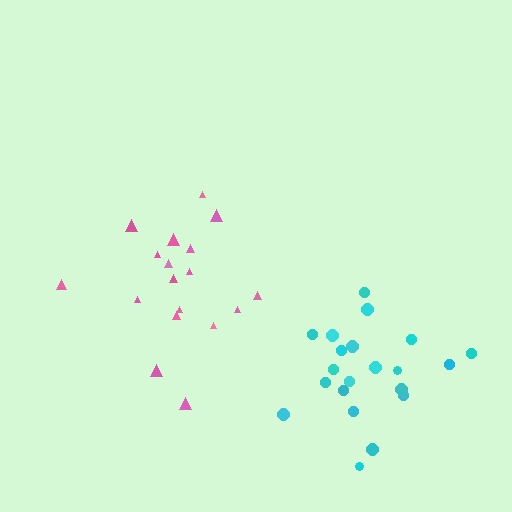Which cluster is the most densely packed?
Cyan.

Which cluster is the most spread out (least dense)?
Pink.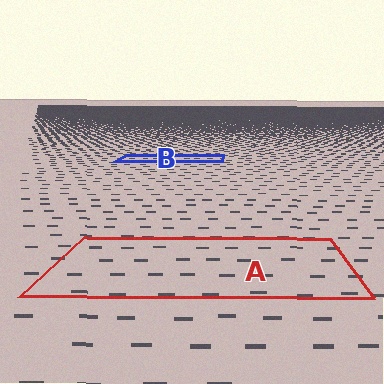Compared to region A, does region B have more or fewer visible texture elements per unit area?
Region B has more texture elements per unit area — they are packed more densely because it is farther away.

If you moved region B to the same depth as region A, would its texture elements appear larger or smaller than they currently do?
They would appear larger. At a closer depth, the same texture elements are projected at a bigger on-screen size.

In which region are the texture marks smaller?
The texture marks are smaller in region B, because it is farther away.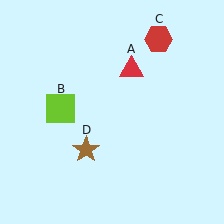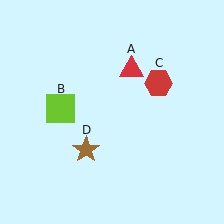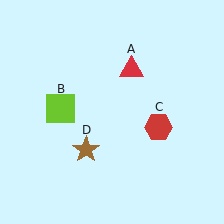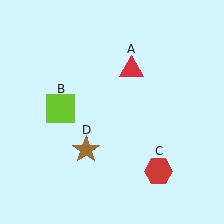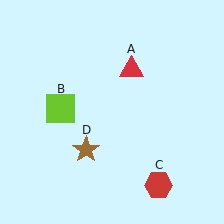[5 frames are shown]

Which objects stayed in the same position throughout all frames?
Red triangle (object A) and lime square (object B) and brown star (object D) remained stationary.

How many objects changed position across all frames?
1 object changed position: red hexagon (object C).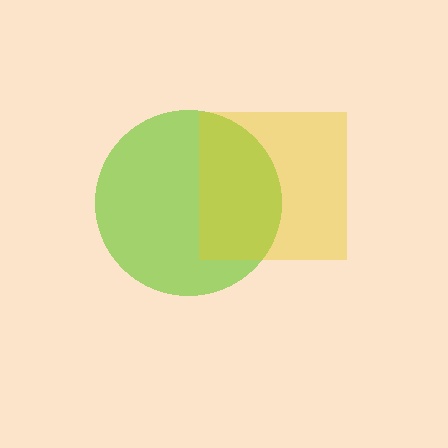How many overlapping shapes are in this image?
There are 2 overlapping shapes in the image.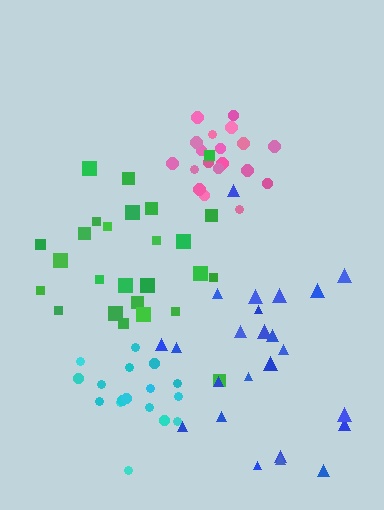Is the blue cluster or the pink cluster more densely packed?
Pink.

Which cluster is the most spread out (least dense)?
Blue.